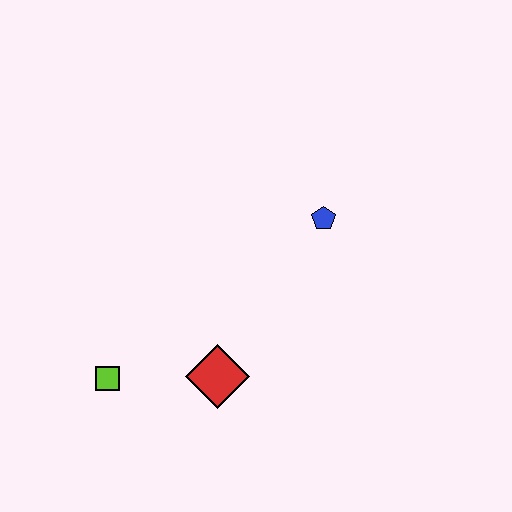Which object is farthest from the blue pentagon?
The lime square is farthest from the blue pentagon.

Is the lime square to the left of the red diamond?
Yes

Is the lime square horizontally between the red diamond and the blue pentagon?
No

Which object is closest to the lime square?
The red diamond is closest to the lime square.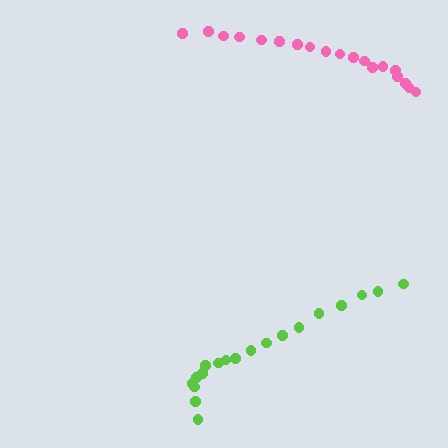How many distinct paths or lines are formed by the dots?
There are 2 distinct paths.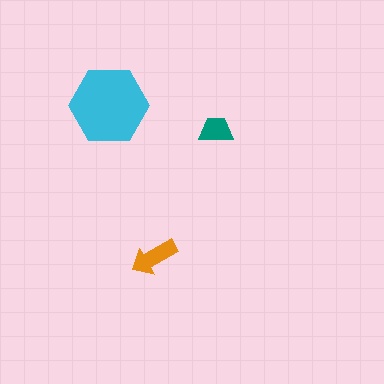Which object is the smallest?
The teal trapezoid.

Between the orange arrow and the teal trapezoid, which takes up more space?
The orange arrow.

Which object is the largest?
The cyan hexagon.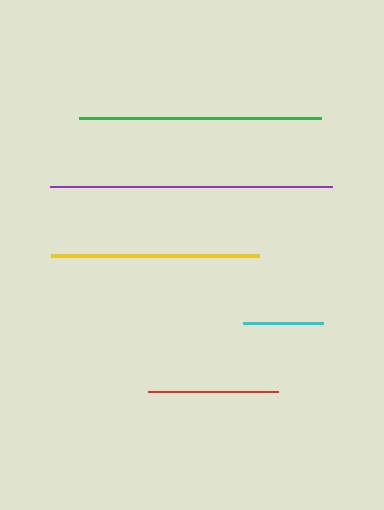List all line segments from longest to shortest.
From longest to shortest: purple, green, yellow, red, cyan.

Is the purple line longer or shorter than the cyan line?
The purple line is longer than the cyan line.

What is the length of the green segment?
The green segment is approximately 242 pixels long.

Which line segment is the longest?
The purple line is the longest at approximately 282 pixels.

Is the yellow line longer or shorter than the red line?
The yellow line is longer than the red line.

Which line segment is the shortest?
The cyan line is the shortest at approximately 80 pixels.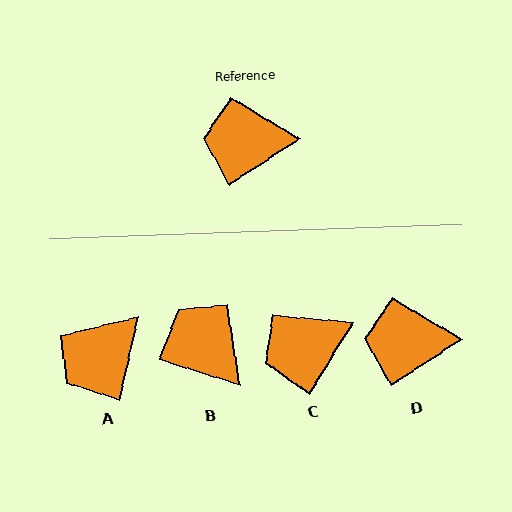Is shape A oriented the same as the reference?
No, it is off by about 43 degrees.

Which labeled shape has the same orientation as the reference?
D.